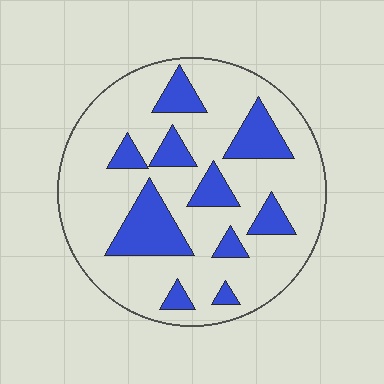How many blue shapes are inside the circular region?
10.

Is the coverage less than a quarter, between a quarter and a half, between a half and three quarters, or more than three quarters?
Less than a quarter.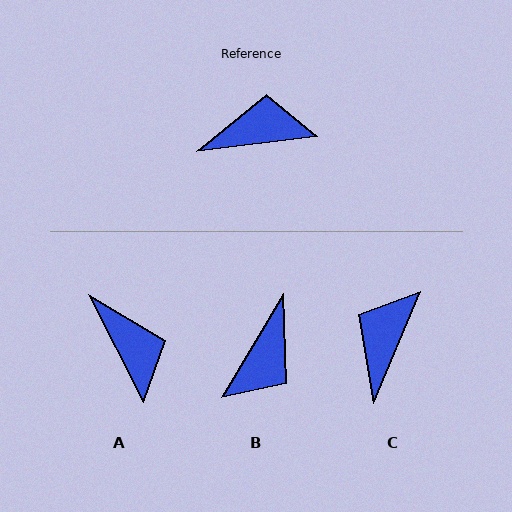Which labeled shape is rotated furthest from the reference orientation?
B, about 127 degrees away.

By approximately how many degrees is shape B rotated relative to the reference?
Approximately 127 degrees clockwise.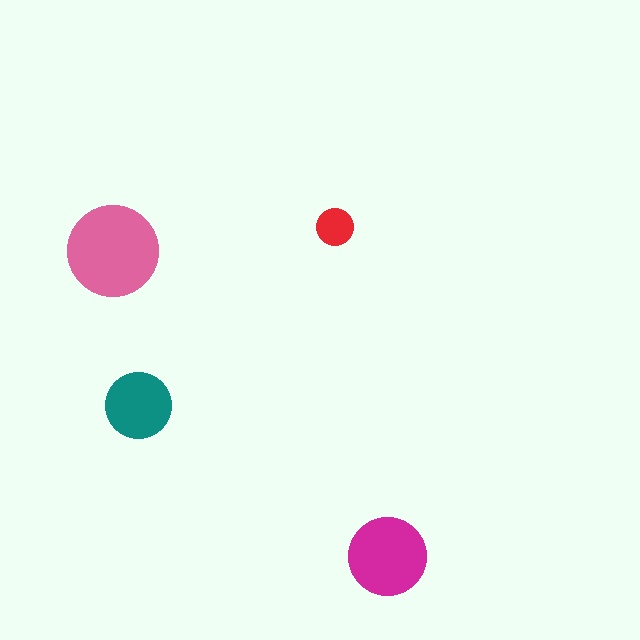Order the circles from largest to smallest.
the pink one, the magenta one, the teal one, the red one.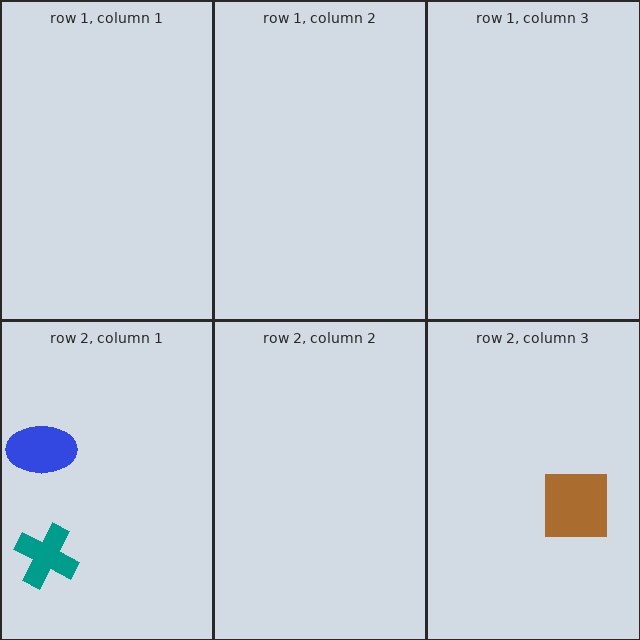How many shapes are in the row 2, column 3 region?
1.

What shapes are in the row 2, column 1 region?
The blue ellipse, the teal cross.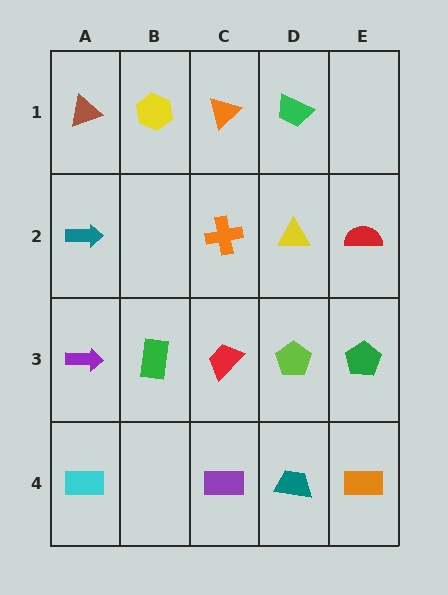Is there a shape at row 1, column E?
No, that cell is empty.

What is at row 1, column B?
A yellow hexagon.